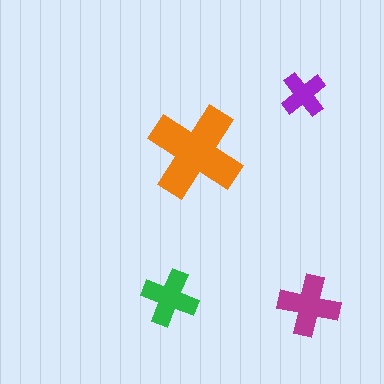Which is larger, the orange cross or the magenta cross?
The orange one.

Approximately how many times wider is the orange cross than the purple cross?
About 2 times wider.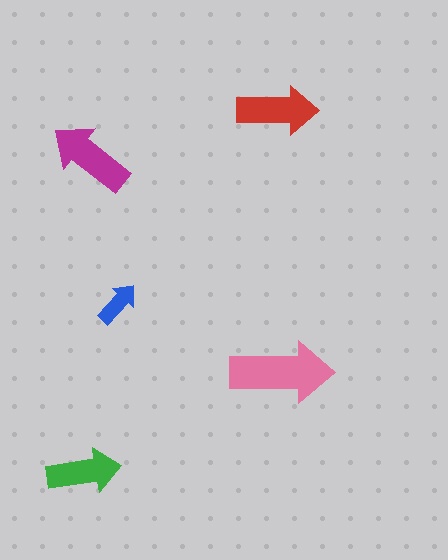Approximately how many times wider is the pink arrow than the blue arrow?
About 2.5 times wider.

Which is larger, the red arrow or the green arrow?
The red one.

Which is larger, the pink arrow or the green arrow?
The pink one.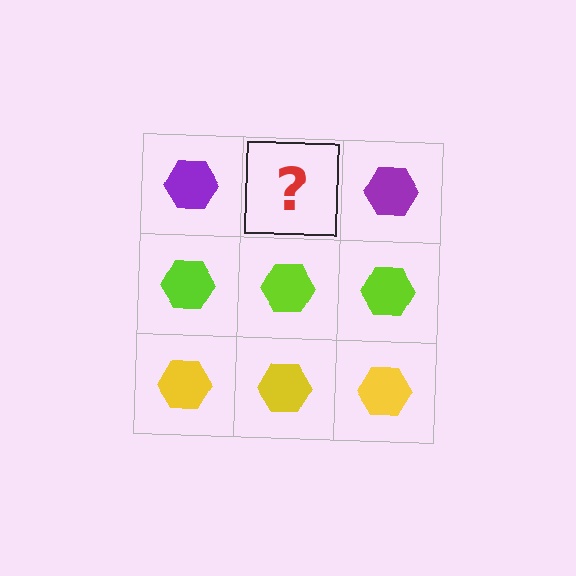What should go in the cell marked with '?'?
The missing cell should contain a purple hexagon.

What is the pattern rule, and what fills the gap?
The rule is that each row has a consistent color. The gap should be filled with a purple hexagon.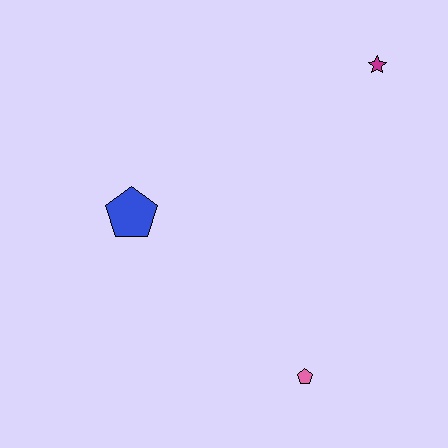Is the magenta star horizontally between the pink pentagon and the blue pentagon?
No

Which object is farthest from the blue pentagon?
The magenta star is farthest from the blue pentagon.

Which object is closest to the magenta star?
The blue pentagon is closest to the magenta star.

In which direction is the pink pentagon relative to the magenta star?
The pink pentagon is below the magenta star.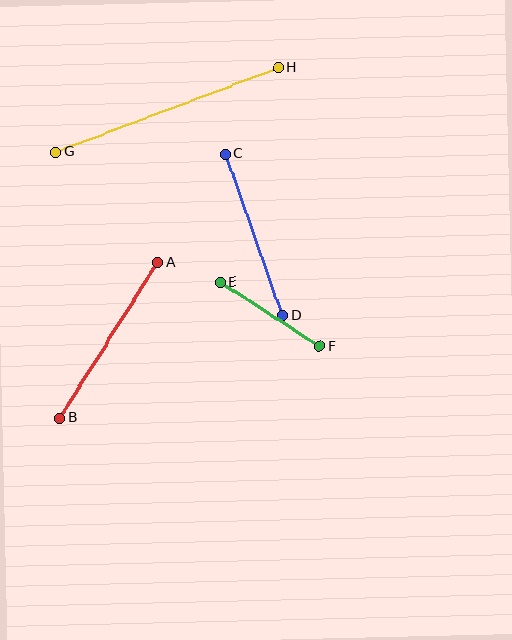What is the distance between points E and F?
The distance is approximately 118 pixels.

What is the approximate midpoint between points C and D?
The midpoint is at approximately (254, 235) pixels.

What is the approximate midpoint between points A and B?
The midpoint is at approximately (109, 340) pixels.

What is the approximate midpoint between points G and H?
The midpoint is at approximately (167, 110) pixels.